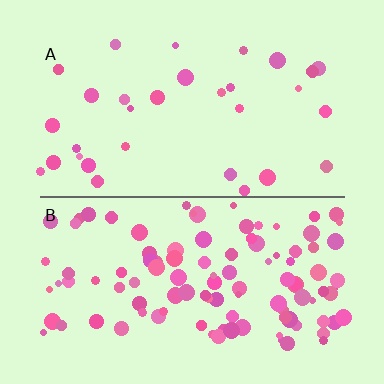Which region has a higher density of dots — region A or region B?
B (the bottom).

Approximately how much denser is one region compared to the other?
Approximately 3.4× — region B over region A.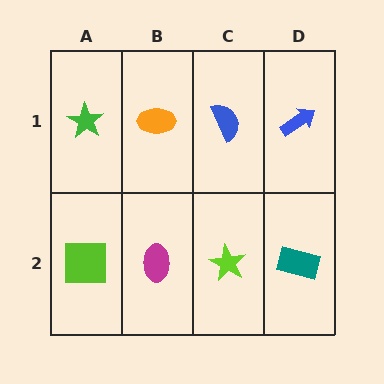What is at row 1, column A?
A green star.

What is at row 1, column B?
An orange ellipse.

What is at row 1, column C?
A blue semicircle.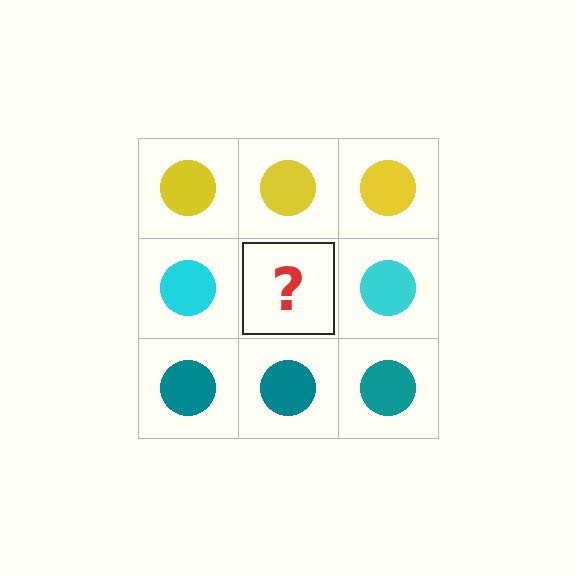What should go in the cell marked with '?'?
The missing cell should contain a cyan circle.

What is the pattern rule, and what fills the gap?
The rule is that each row has a consistent color. The gap should be filled with a cyan circle.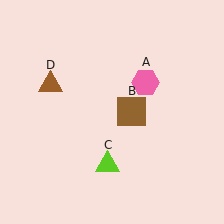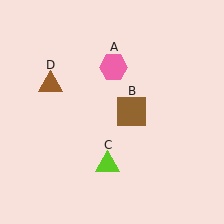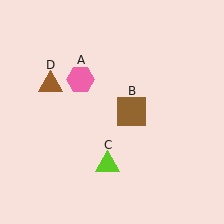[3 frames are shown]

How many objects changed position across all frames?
1 object changed position: pink hexagon (object A).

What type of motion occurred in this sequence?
The pink hexagon (object A) rotated counterclockwise around the center of the scene.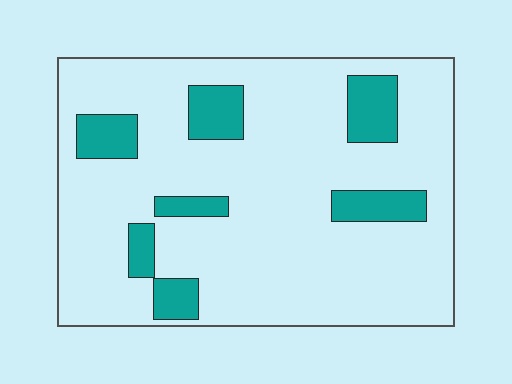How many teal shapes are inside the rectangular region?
7.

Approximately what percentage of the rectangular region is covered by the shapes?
Approximately 15%.